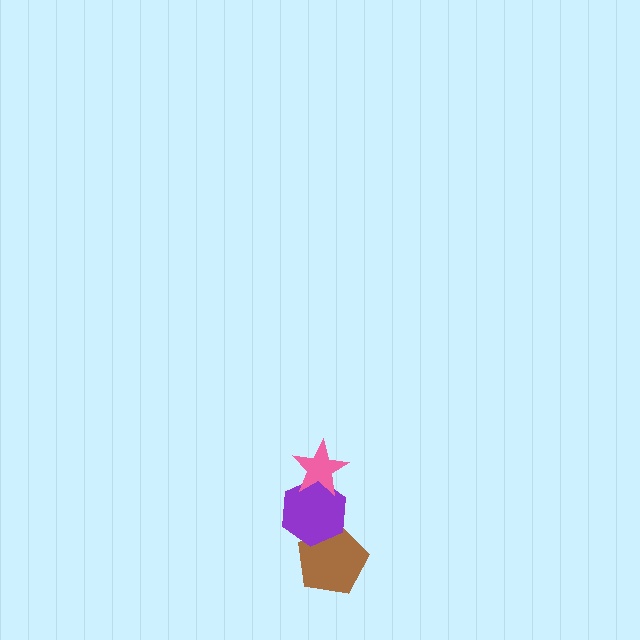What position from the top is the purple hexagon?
The purple hexagon is 2nd from the top.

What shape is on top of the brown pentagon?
The purple hexagon is on top of the brown pentagon.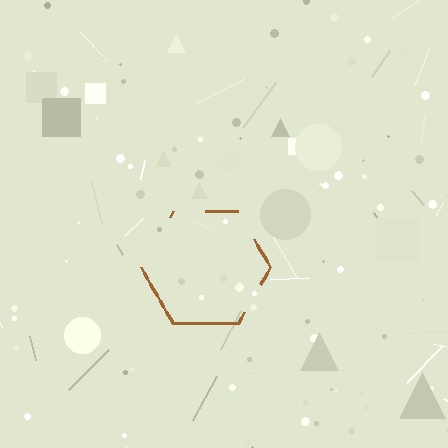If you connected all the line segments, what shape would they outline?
They would outline a hexagon.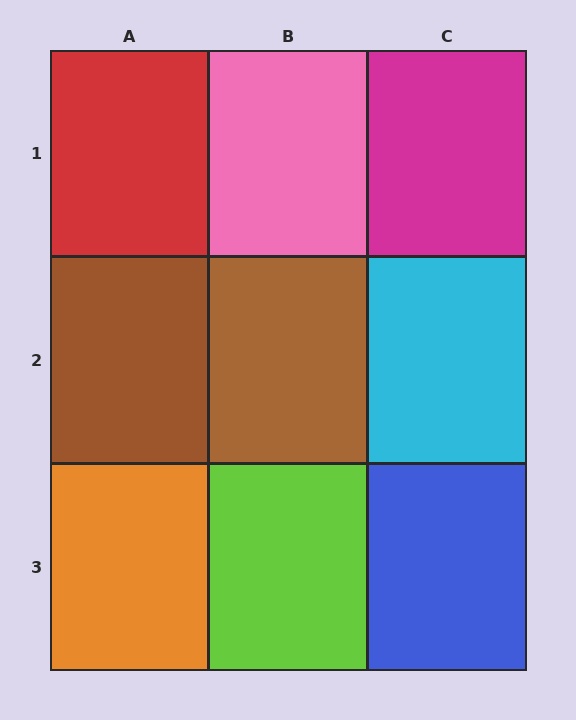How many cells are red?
1 cell is red.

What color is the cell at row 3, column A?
Orange.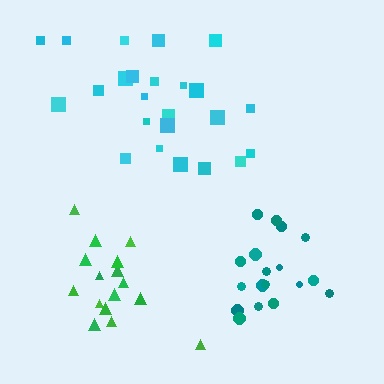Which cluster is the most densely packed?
Teal.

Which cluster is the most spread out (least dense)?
Cyan.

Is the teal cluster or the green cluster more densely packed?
Teal.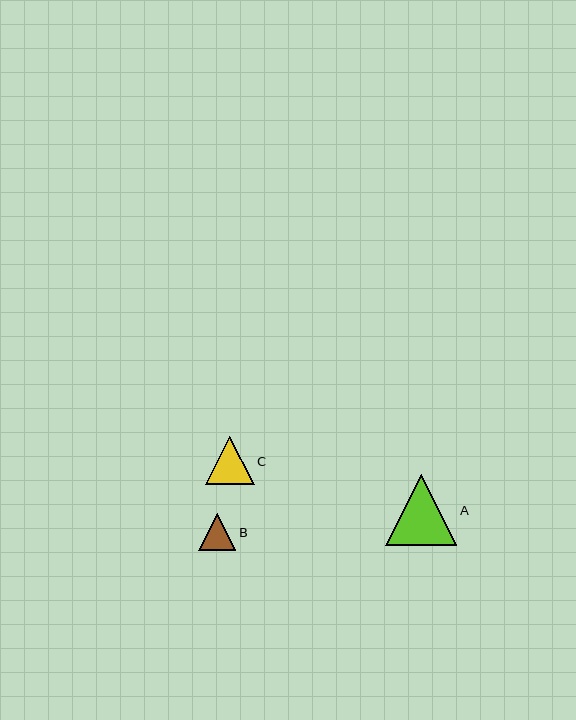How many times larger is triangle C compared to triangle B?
Triangle C is approximately 1.3 times the size of triangle B.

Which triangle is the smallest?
Triangle B is the smallest with a size of approximately 37 pixels.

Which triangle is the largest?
Triangle A is the largest with a size of approximately 71 pixels.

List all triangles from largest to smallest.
From largest to smallest: A, C, B.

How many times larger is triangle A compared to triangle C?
Triangle A is approximately 1.5 times the size of triangle C.